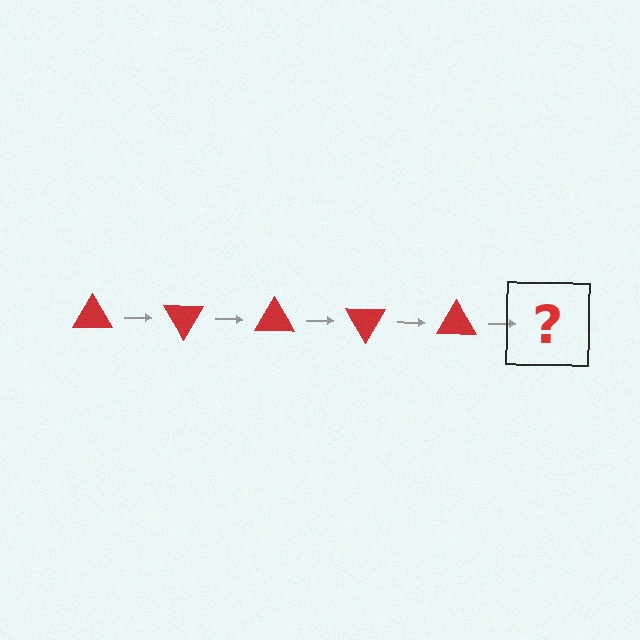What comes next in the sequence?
The next element should be a red triangle rotated 300 degrees.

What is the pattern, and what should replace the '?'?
The pattern is that the triangle rotates 60 degrees each step. The '?' should be a red triangle rotated 300 degrees.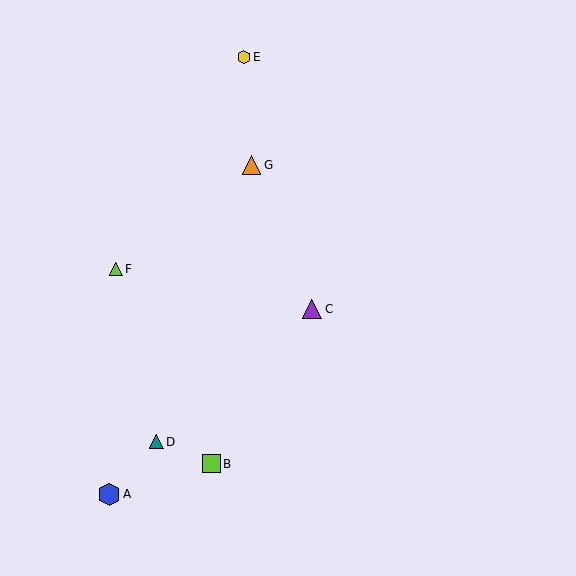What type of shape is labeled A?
Shape A is a blue hexagon.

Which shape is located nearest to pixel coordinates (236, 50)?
The yellow hexagon (labeled E) at (244, 57) is nearest to that location.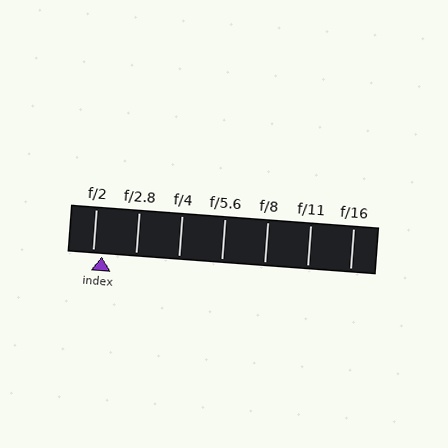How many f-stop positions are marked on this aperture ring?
There are 7 f-stop positions marked.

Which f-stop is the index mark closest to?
The index mark is closest to f/2.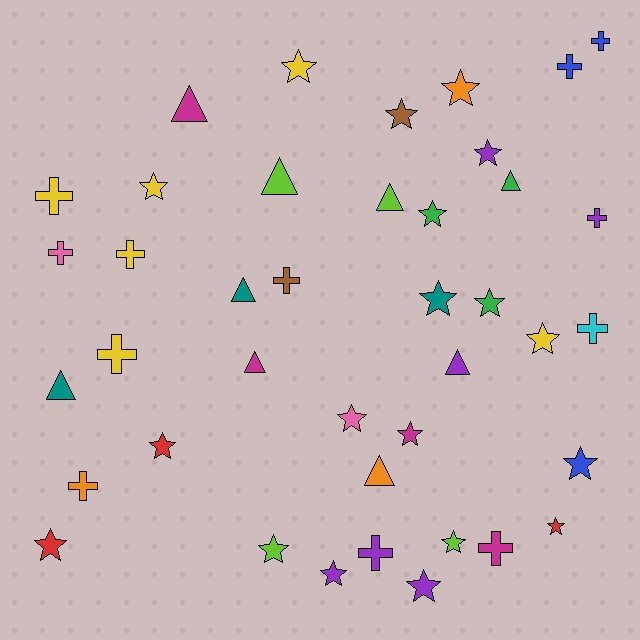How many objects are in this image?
There are 40 objects.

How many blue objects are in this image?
There are 3 blue objects.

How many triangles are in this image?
There are 9 triangles.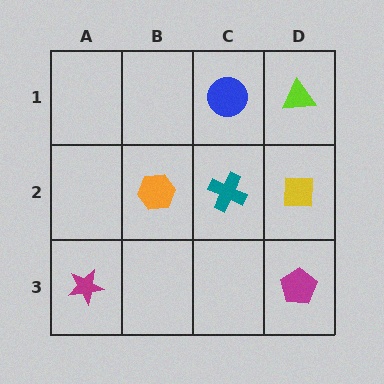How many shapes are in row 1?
2 shapes.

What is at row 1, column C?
A blue circle.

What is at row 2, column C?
A teal cross.